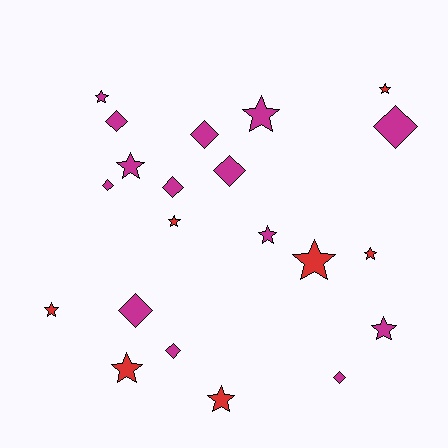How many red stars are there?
There are 7 red stars.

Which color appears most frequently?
Magenta, with 14 objects.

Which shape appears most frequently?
Star, with 12 objects.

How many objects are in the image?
There are 21 objects.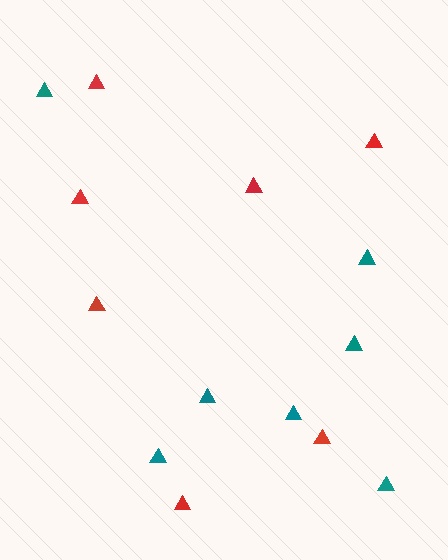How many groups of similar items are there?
There are 2 groups: one group of teal triangles (7) and one group of red triangles (7).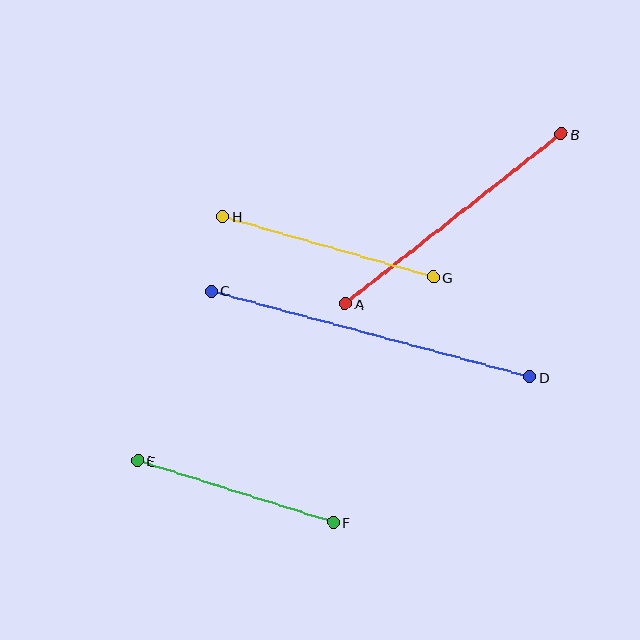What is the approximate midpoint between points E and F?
The midpoint is at approximately (235, 492) pixels.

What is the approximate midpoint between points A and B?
The midpoint is at approximately (453, 219) pixels.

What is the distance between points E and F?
The distance is approximately 205 pixels.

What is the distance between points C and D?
The distance is approximately 330 pixels.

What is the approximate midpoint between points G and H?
The midpoint is at approximately (328, 247) pixels.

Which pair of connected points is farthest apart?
Points C and D are farthest apart.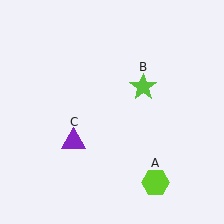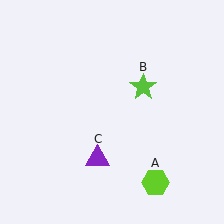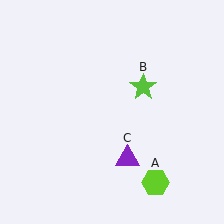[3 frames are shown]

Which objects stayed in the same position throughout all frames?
Lime hexagon (object A) and lime star (object B) remained stationary.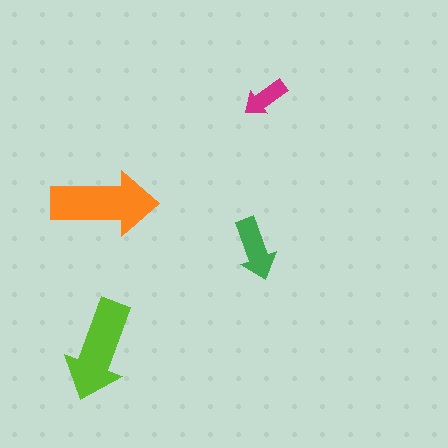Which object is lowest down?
The lime arrow is bottommost.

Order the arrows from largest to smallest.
the orange one, the lime one, the green one, the magenta one.